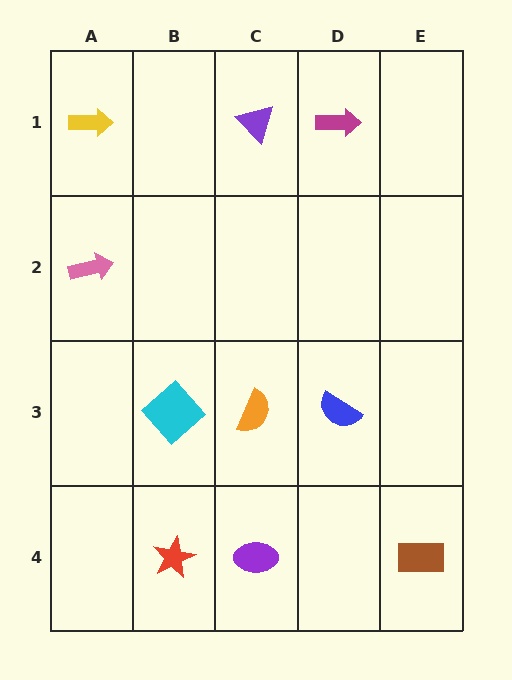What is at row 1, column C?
A purple triangle.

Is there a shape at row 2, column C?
No, that cell is empty.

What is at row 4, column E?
A brown rectangle.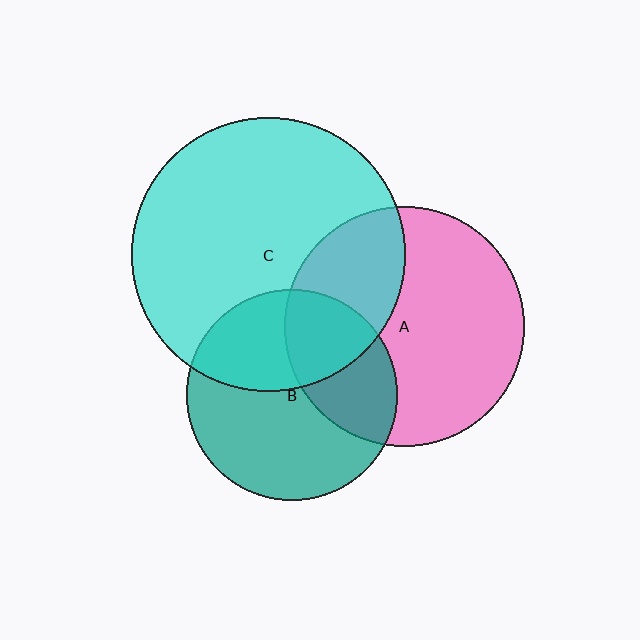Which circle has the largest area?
Circle C (cyan).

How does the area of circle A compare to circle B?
Approximately 1.3 times.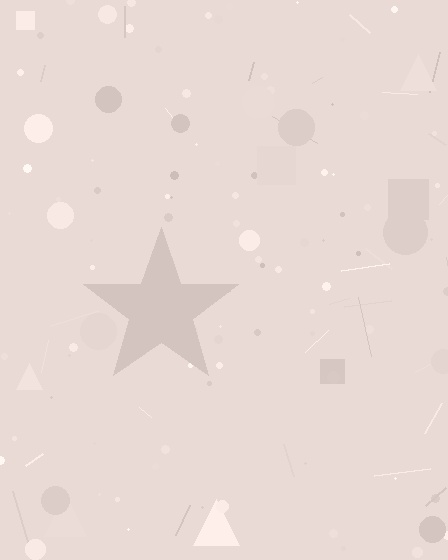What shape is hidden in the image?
A star is hidden in the image.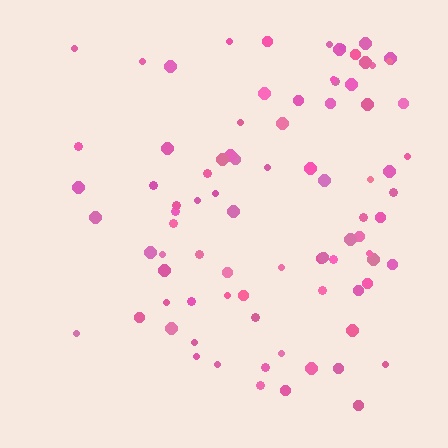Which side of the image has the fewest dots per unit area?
The left.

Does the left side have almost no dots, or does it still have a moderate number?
Still a moderate number, just noticeably fewer than the right.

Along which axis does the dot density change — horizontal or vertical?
Horizontal.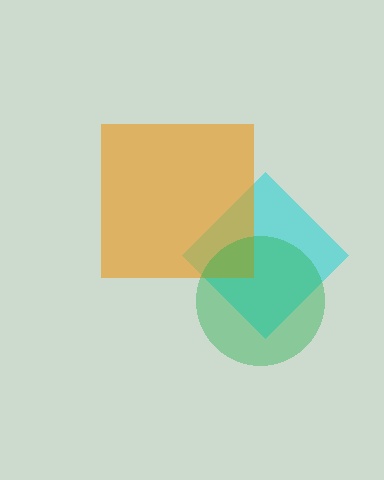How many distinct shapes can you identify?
There are 3 distinct shapes: a cyan diamond, an orange square, a green circle.